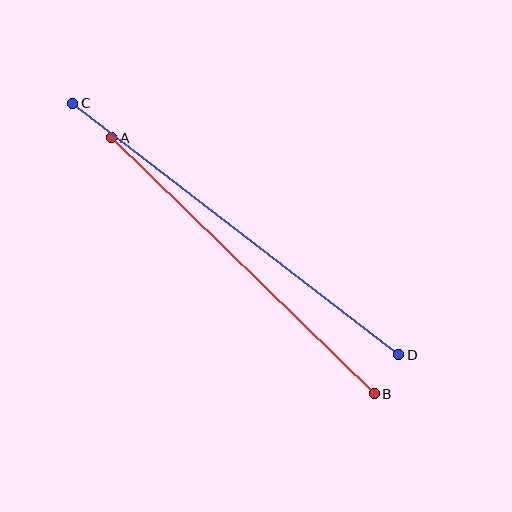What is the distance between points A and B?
The distance is approximately 367 pixels.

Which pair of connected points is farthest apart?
Points C and D are farthest apart.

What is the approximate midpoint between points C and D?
The midpoint is at approximately (236, 229) pixels.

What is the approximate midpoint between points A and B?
The midpoint is at approximately (243, 266) pixels.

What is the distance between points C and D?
The distance is approximately 412 pixels.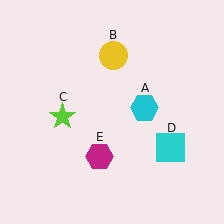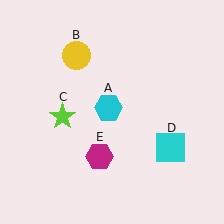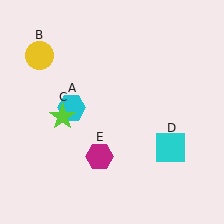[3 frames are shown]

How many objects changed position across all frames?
2 objects changed position: cyan hexagon (object A), yellow circle (object B).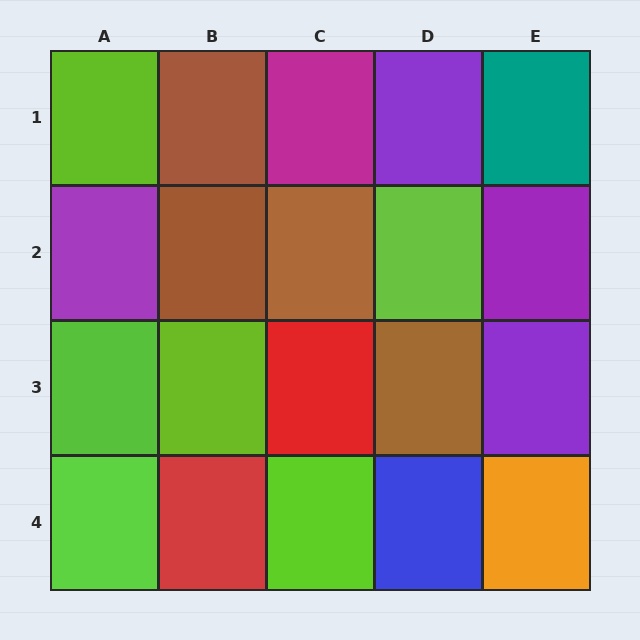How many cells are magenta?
1 cell is magenta.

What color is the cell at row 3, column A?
Lime.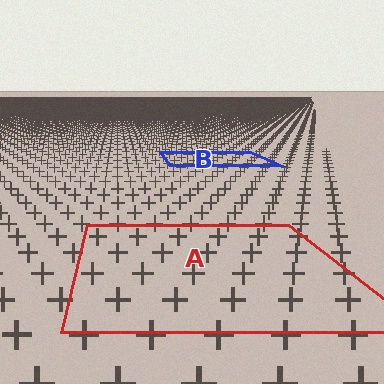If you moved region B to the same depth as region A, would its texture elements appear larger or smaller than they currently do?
They would appear larger. At a closer depth, the same texture elements are projected at a bigger on-screen size.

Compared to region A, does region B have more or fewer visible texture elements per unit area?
Region B has more texture elements per unit area — they are packed more densely because it is farther away.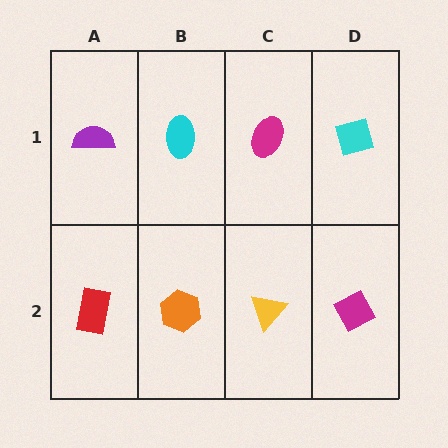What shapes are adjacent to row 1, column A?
A red rectangle (row 2, column A), a cyan ellipse (row 1, column B).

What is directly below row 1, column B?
An orange hexagon.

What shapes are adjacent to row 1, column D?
A magenta diamond (row 2, column D), a magenta ellipse (row 1, column C).